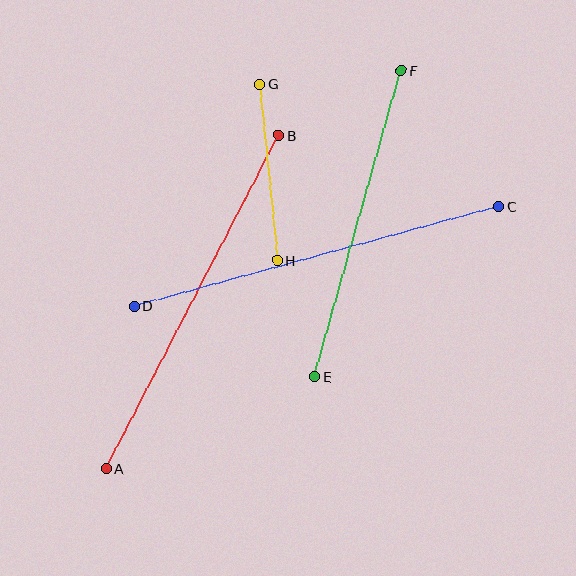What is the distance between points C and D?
The distance is approximately 378 pixels.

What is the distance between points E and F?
The distance is approximately 318 pixels.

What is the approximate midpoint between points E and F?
The midpoint is at approximately (358, 223) pixels.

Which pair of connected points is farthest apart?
Points C and D are farthest apart.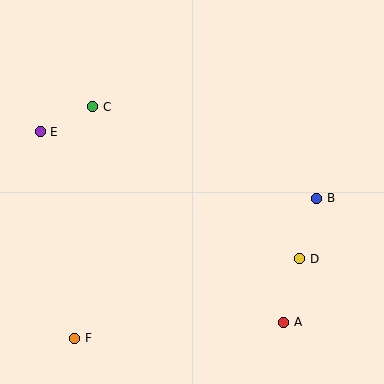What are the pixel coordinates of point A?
Point A is at (284, 322).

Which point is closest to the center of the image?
Point B at (317, 198) is closest to the center.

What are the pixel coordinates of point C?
Point C is at (93, 107).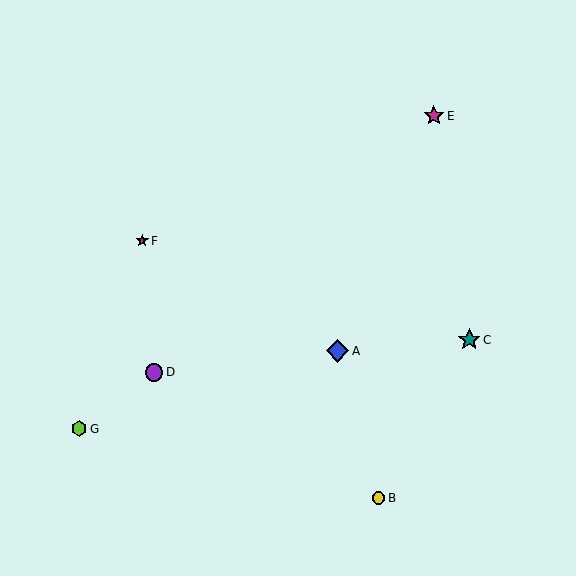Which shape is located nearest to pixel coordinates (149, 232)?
The red star (labeled F) at (142, 241) is nearest to that location.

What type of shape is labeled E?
Shape E is a magenta star.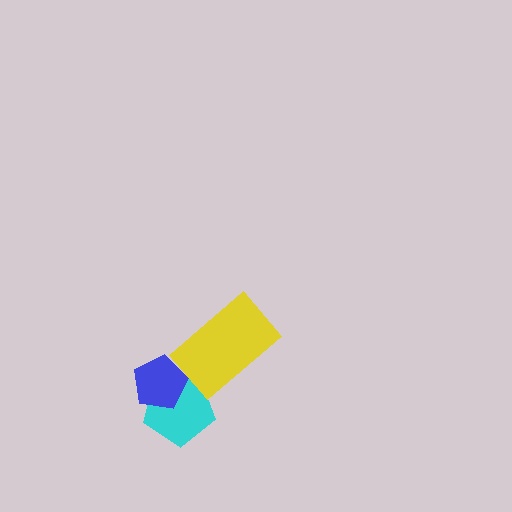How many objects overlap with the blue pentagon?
1 object overlaps with the blue pentagon.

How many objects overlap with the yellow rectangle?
0 objects overlap with the yellow rectangle.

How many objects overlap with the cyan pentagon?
1 object overlaps with the cyan pentagon.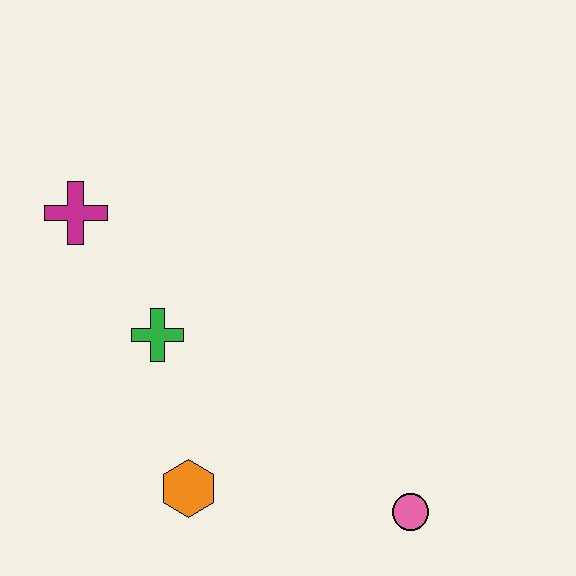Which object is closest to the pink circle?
The orange hexagon is closest to the pink circle.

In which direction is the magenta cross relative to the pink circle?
The magenta cross is to the left of the pink circle.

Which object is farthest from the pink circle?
The magenta cross is farthest from the pink circle.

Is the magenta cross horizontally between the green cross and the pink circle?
No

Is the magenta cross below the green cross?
No